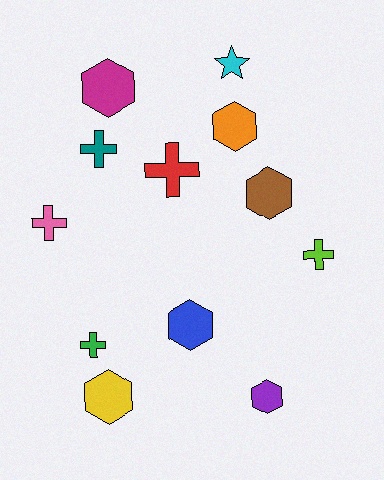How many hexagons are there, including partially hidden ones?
There are 6 hexagons.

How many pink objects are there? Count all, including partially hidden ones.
There is 1 pink object.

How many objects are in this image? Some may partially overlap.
There are 12 objects.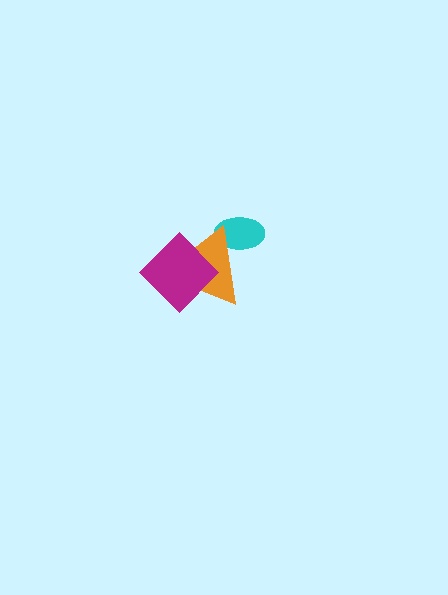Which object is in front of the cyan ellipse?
The orange triangle is in front of the cyan ellipse.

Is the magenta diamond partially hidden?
No, no other shape covers it.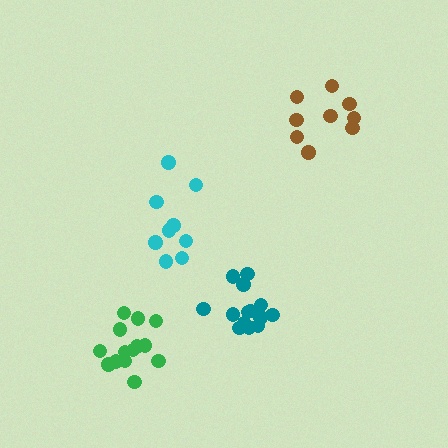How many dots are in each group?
Group 1: 14 dots, Group 2: 15 dots, Group 3: 9 dots, Group 4: 9 dots (47 total).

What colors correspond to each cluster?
The clusters are colored: teal, green, cyan, brown.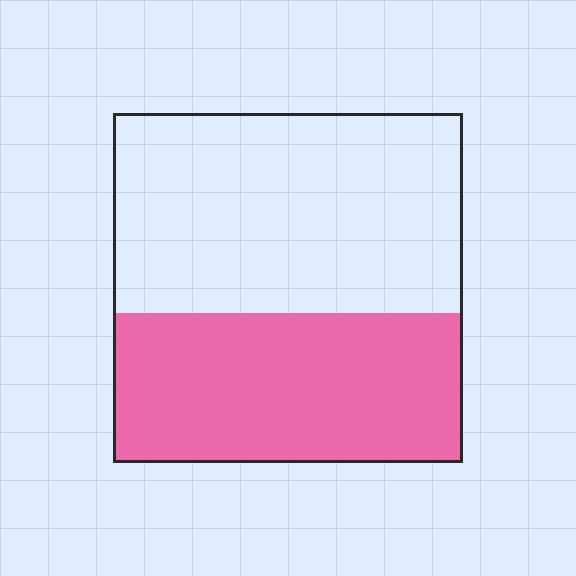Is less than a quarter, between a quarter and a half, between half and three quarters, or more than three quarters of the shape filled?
Between a quarter and a half.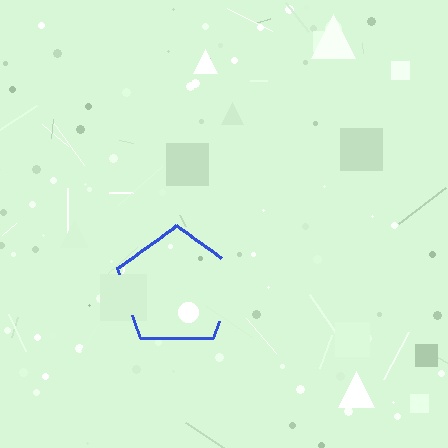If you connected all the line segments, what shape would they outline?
They would outline a pentagon.